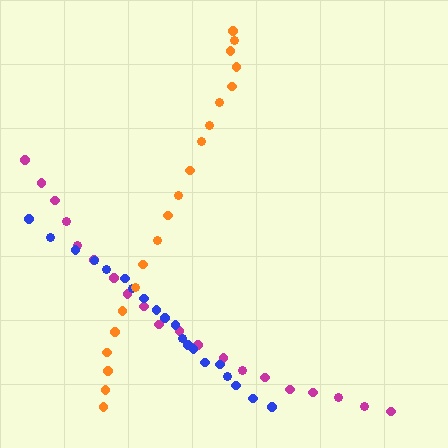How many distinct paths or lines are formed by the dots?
There are 3 distinct paths.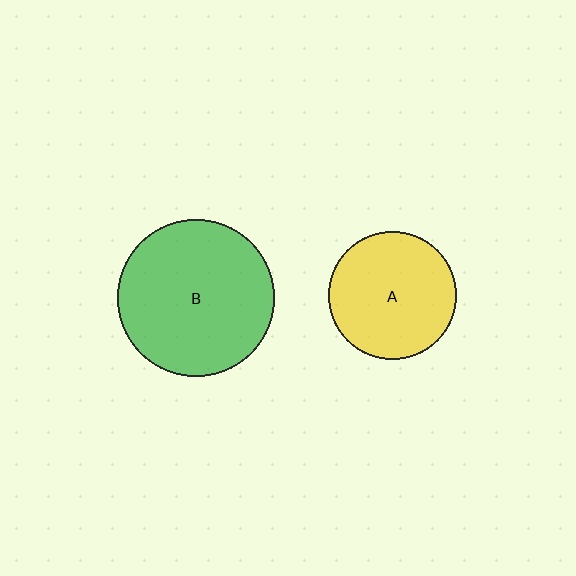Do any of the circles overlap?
No, none of the circles overlap.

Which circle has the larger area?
Circle B (green).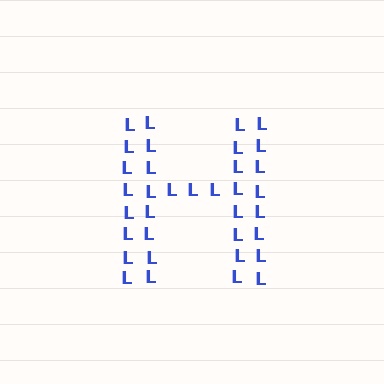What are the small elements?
The small elements are letter L's.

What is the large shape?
The large shape is the letter H.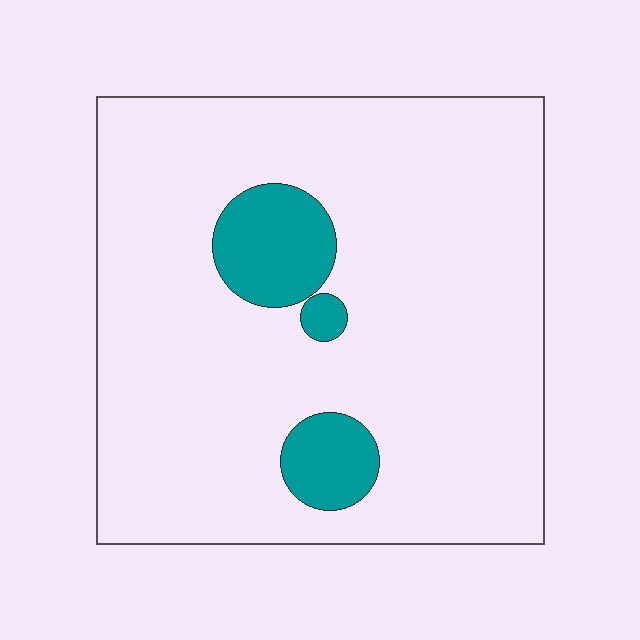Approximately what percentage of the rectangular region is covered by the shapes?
Approximately 10%.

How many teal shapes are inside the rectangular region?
3.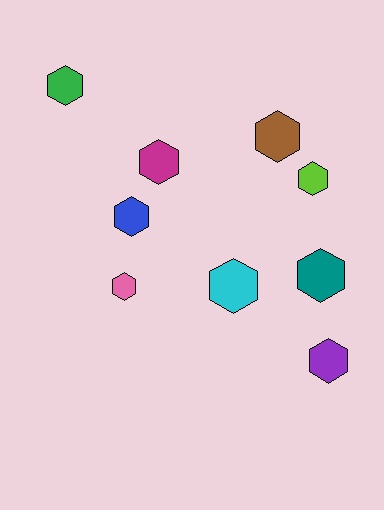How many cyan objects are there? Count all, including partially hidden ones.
There is 1 cyan object.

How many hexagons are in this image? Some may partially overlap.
There are 9 hexagons.